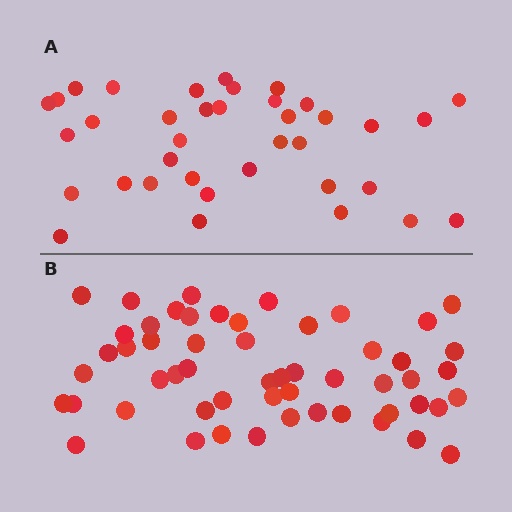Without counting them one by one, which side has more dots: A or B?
Region B (the bottom region) has more dots.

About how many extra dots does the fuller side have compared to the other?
Region B has approximately 15 more dots than region A.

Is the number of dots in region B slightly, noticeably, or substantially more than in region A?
Region B has substantially more. The ratio is roughly 1.5 to 1.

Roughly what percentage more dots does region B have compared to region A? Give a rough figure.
About 45% more.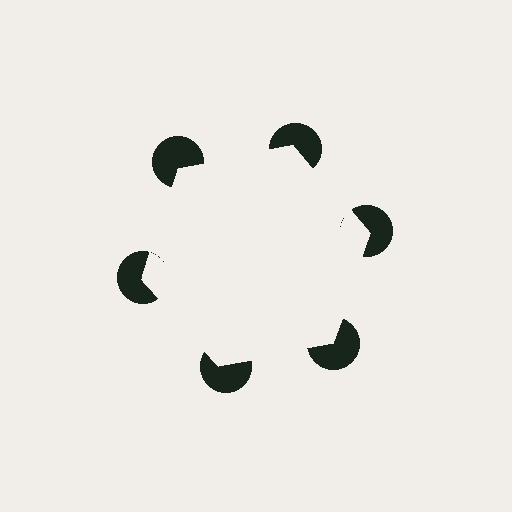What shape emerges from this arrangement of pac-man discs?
An illusory hexagon — its edges are inferred from the aligned wedge cuts in the pac-man discs, not physically drawn.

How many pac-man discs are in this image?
There are 6 — one at each vertex of the illusory hexagon.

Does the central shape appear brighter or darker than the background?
It typically appears slightly brighter than the background, even though no actual brightness change is drawn.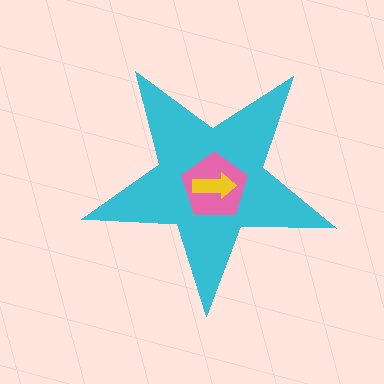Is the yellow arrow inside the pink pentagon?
Yes.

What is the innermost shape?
The yellow arrow.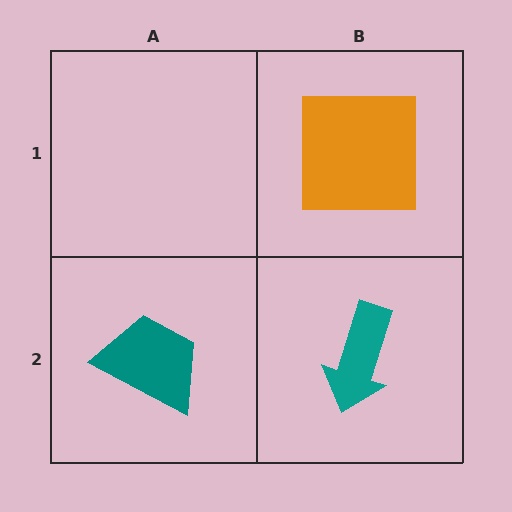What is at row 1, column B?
An orange square.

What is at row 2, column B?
A teal arrow.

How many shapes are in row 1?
1 shape.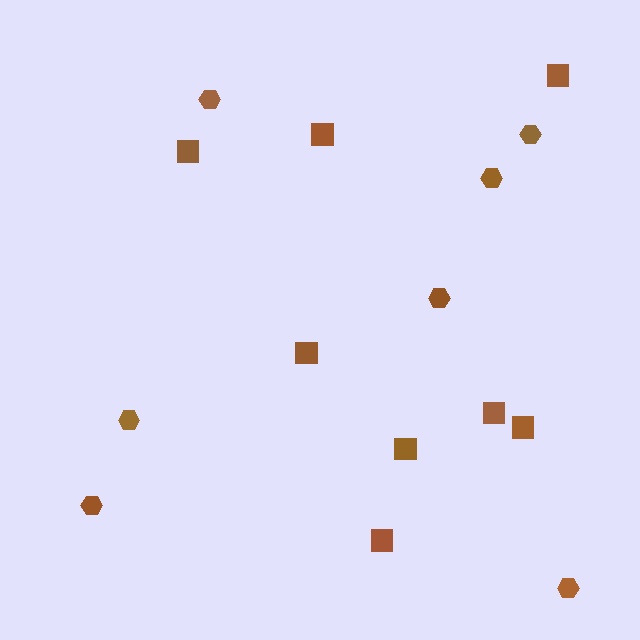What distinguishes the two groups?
There are 2 groups: one group of hexagons (7) and one group of squares (8).